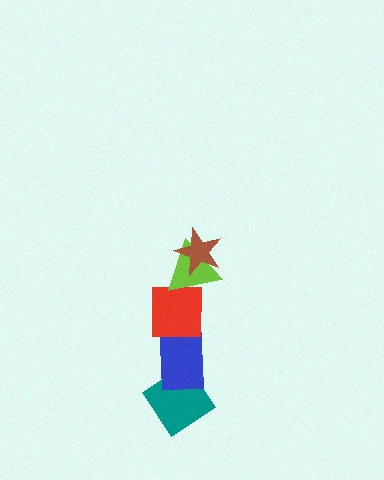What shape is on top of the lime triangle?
The brown star is on top of the lime triangle.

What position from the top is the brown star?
The brown star is 1st from the top.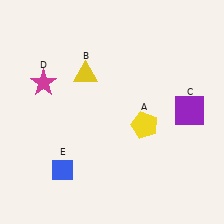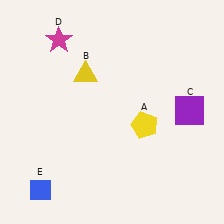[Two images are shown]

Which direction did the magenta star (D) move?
The magenta star (D) moved up.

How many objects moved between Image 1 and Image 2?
2 objects moved between the two images.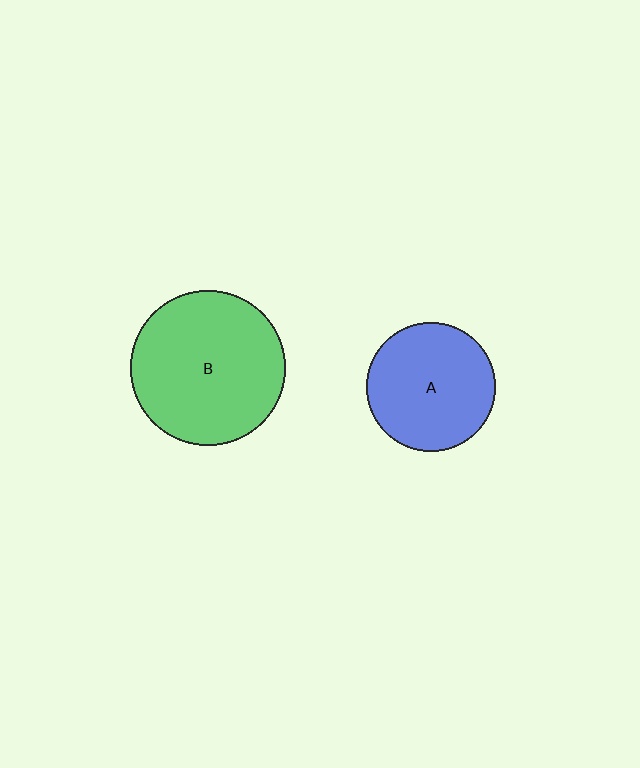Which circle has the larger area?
Circle B (green).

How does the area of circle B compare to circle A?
Approximately 1.4 times.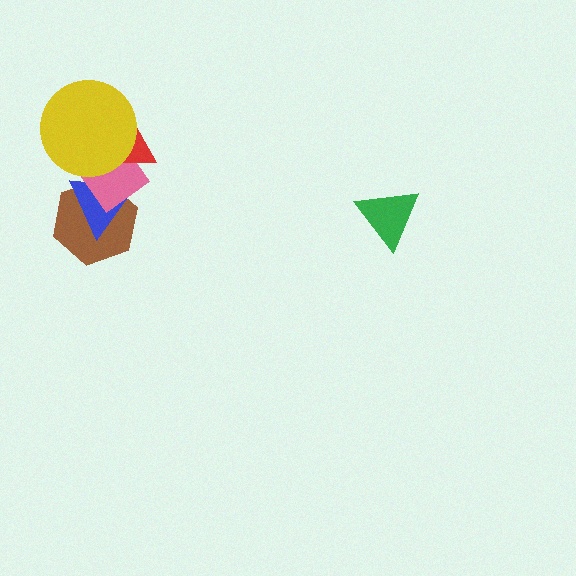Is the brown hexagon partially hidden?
Yes, it is partially covered by another shape.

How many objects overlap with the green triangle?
0 objects overlap with the green triangle.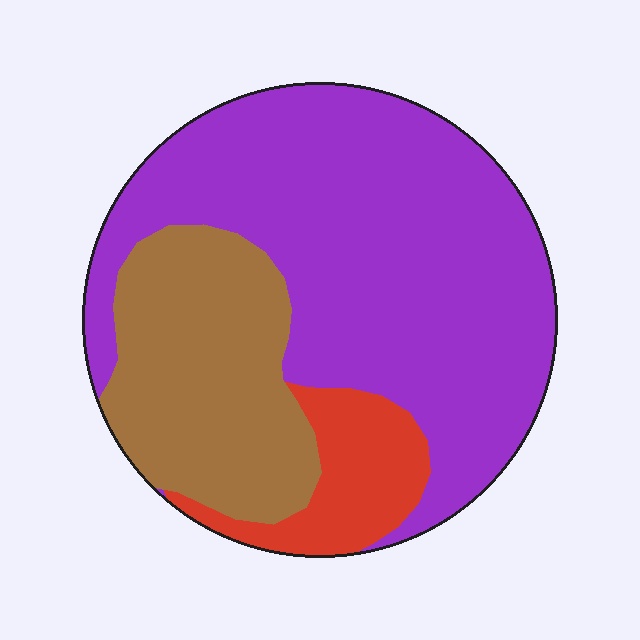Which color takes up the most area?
Purple, at roughly 60%.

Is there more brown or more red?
Brown.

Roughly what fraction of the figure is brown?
Brown covers about 25% of the figure.